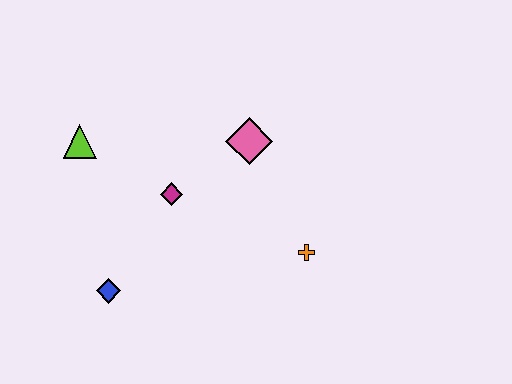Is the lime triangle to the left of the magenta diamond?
Yes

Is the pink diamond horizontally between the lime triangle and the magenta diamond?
No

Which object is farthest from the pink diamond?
The blue diamond is farthest from the pink diamond.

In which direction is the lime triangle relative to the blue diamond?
The lime triangle is above the blue diamond.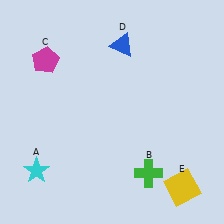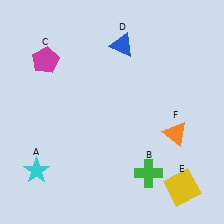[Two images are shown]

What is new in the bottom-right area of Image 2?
An orange triangle (F) was added in the bottom-right area of Image 2.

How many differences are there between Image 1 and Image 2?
There is 1 difference between the two images.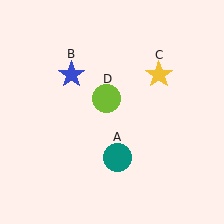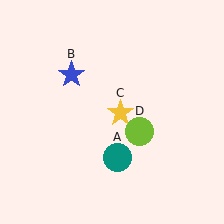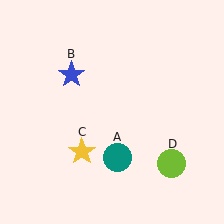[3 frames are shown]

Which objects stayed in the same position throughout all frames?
Teal circle (object A) and blue star (object B) remained stationary.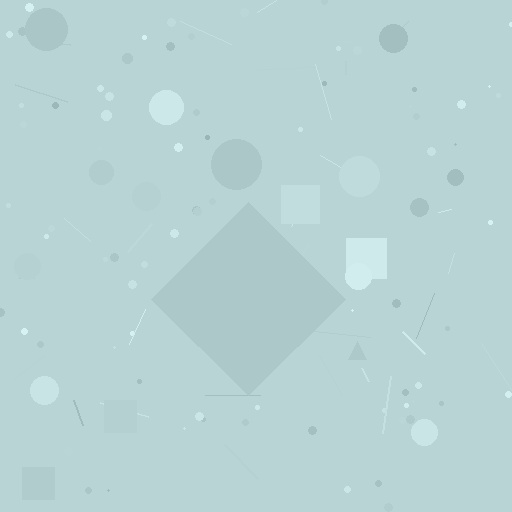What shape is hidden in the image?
A diamond is hidden in the image.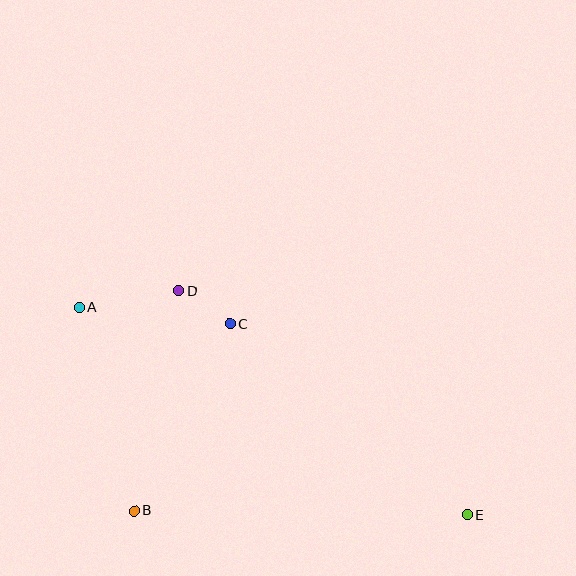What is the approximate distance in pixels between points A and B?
The distance between A and B is approximately 210 pixels.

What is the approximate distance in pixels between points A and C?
The distance between A and C is approximately 151 pixels.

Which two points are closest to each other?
Points C and D are closest to each other.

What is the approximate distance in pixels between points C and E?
The distance between C and E is approximately 305 pixels.